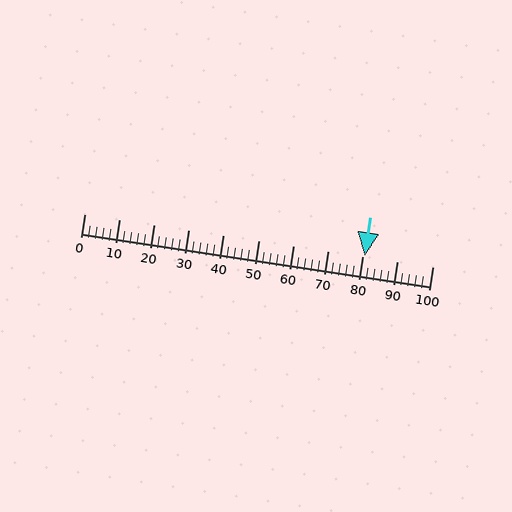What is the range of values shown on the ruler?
The ruler shows values from 0 to 100.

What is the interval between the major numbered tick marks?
The major tick marks are spaced 10 units apart.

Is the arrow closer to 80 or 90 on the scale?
The arrow is closer to 80.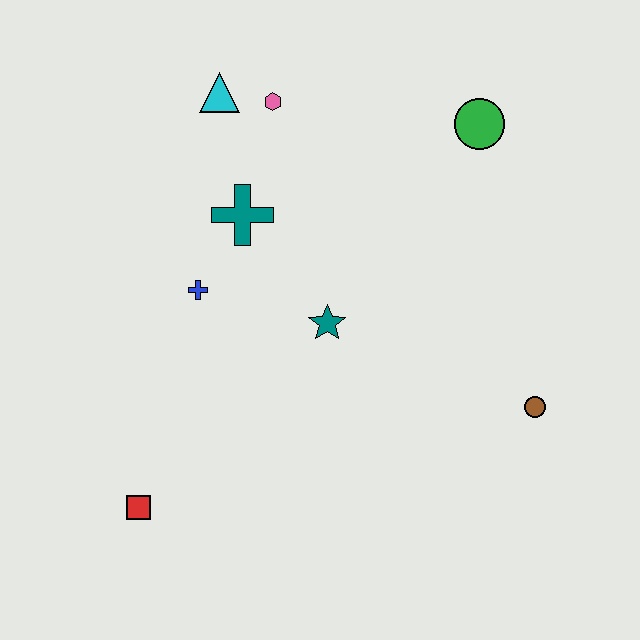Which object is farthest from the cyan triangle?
The brown circle is farthest from the cyan triangle.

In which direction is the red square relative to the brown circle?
The red square is to the left of the brown circle.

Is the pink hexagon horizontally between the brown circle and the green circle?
No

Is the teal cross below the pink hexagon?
Yes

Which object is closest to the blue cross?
The teal cross is closest to the blue cross.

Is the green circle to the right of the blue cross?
Yes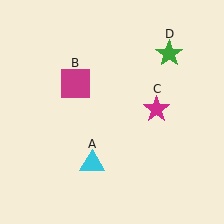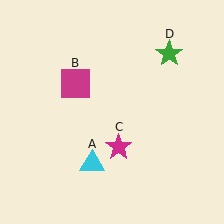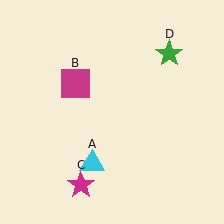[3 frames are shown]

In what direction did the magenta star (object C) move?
The magenta star (object C) moved down and to the left.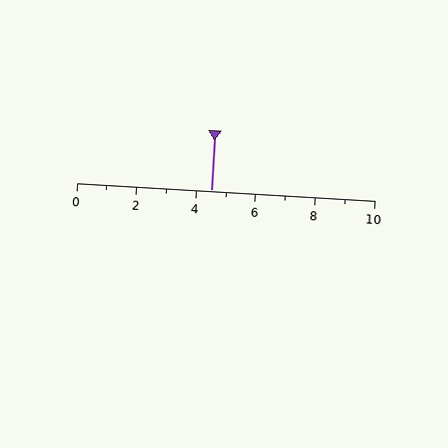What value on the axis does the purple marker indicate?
The marker indicates approximately 4.5.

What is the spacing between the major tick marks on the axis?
The major ticks are spaced 2 apart.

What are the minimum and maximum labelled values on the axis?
The axis runs from 0 to 10.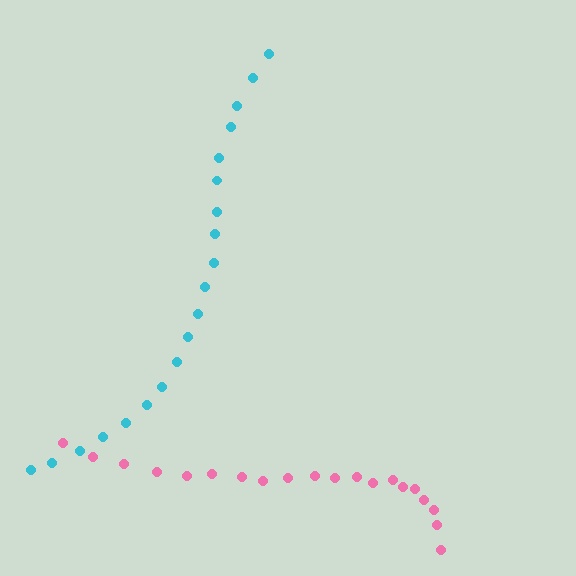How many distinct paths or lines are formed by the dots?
There are 2 distinct paths.